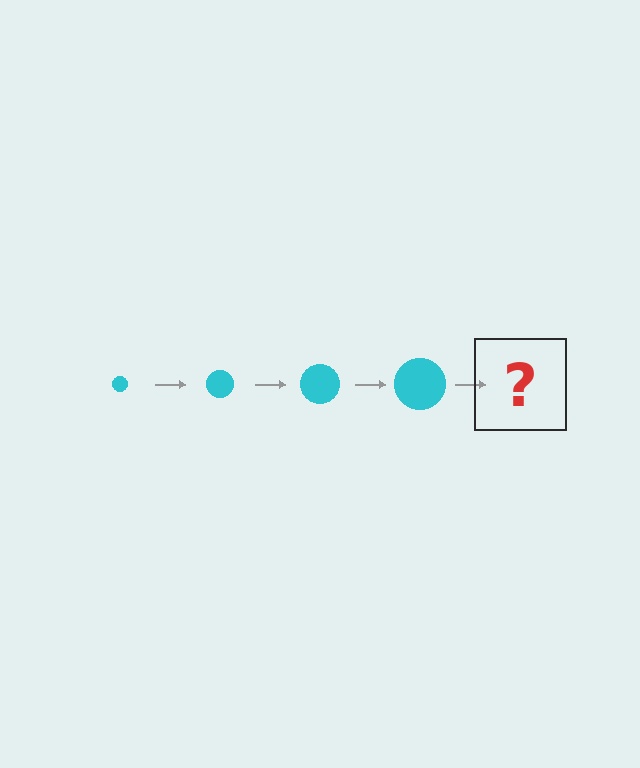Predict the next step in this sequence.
The next step is a cyan circle, larger than the previous one.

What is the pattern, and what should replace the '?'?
The pattern is that the circle gets progressively larger each step. The '?' should be a cyan circle, larger than the previous one.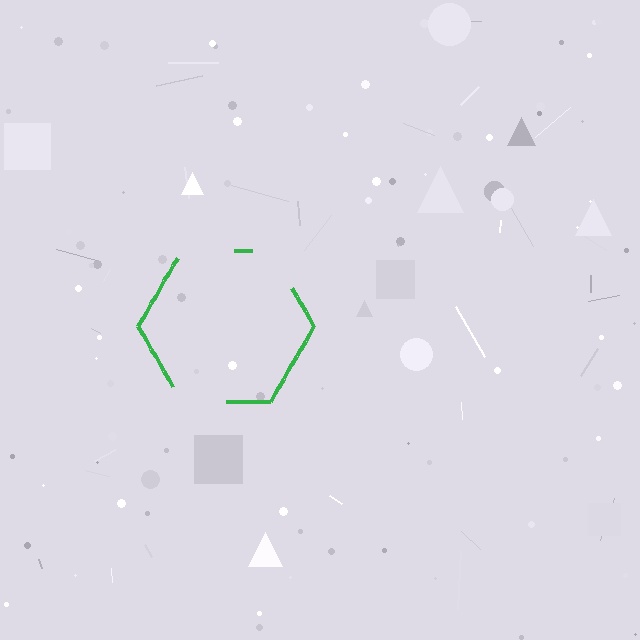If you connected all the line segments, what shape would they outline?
They would outline a hexagon.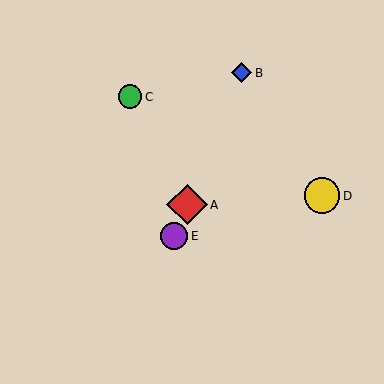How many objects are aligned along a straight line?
3 objects (A, B, E) are aligned along a straight line.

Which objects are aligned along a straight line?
Objects A, B, E are aligned along a straight line.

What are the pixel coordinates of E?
Object E is at (174, 236).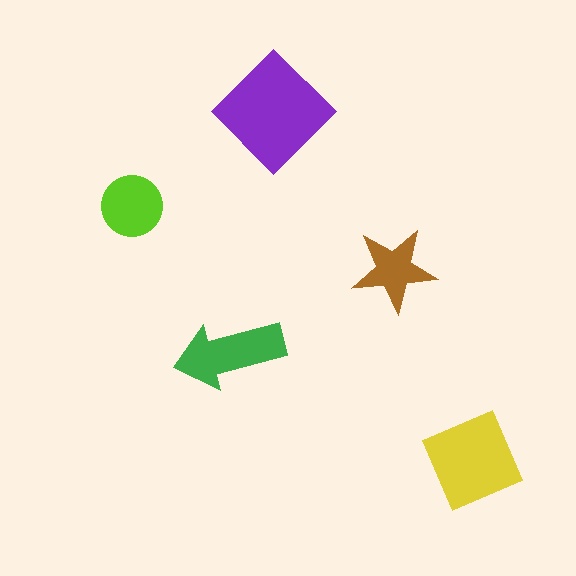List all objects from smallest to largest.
The brown star, the lime circle, the green arrow, the yellow square, the purple diamond.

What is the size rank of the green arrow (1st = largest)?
3rd.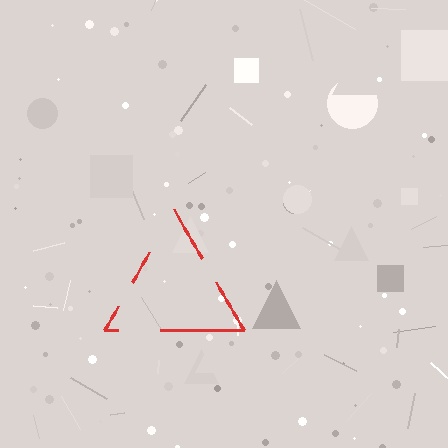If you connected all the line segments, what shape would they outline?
They would outline a triangle.